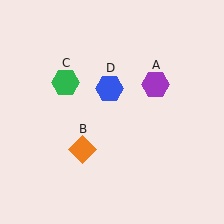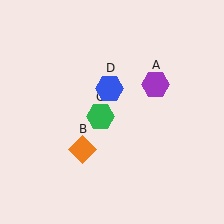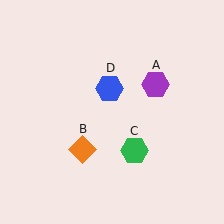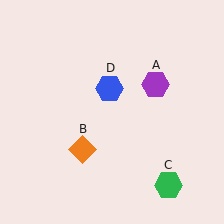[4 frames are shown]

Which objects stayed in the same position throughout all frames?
Purple hexagon (object A) and orange diamond (object B) and blue hexagon (object D) remained stationary.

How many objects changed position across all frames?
1 object changed position: green hexagon (object C).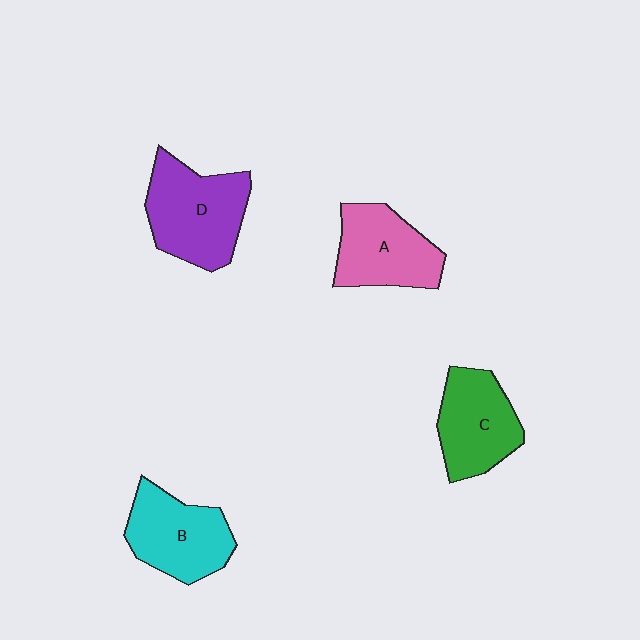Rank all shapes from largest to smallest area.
From largest to smallest: D (purple), B (cyan), A (pink), C (green).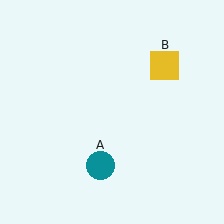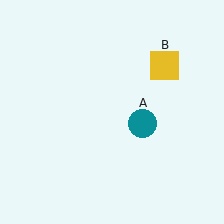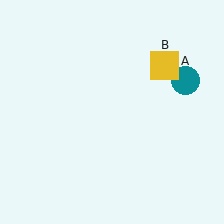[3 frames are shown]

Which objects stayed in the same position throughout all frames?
Yellow square (object B) remained stationary.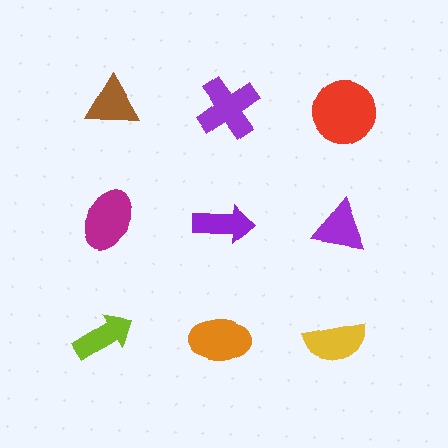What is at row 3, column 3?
A yellow semicircle.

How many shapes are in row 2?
3 shapes.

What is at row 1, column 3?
A red circle.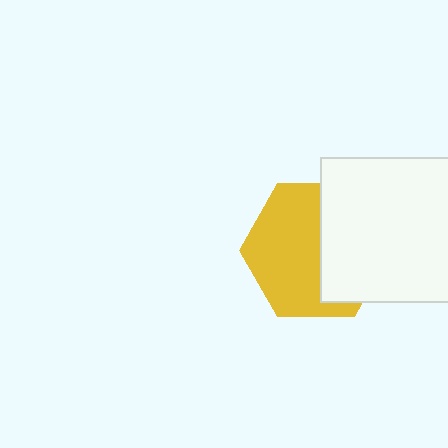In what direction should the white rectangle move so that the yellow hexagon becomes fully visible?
The white rectangle should move right. That is the shortest direction to clear the overlap and leave the yellow hexagon fully visible.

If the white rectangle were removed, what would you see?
You would see the complete yellow hexagon.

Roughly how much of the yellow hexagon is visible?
About half of it is visible (roughly 57%).